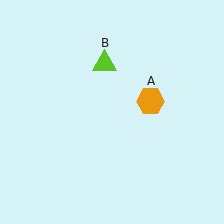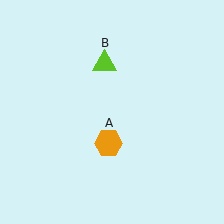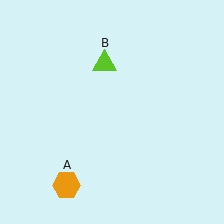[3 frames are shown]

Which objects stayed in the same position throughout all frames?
Lime triangle (object B) remained stationary.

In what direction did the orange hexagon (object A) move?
The orange hexagon (object A) moved down and to the left.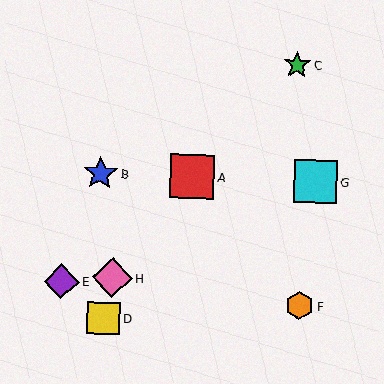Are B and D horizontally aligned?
No, B is at y≈173 and D is at y≈318.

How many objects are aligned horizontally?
3 objects (A, B, G) are aligned horizontally.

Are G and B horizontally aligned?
Yes, both are at y≈181.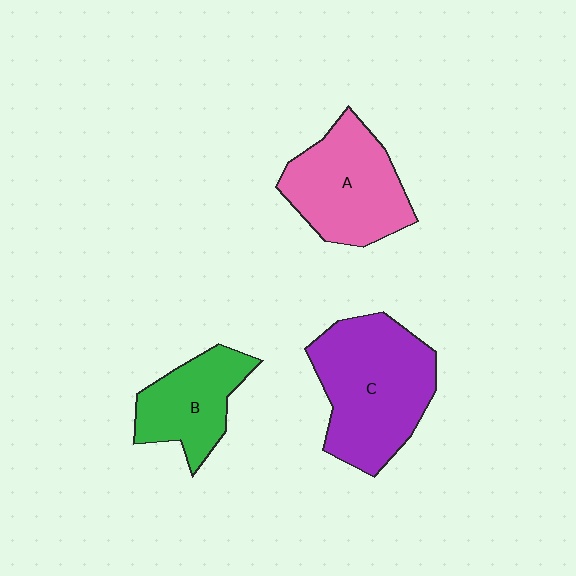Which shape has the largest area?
Shape C (purple).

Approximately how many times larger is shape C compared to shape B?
Approximately 1.7 times.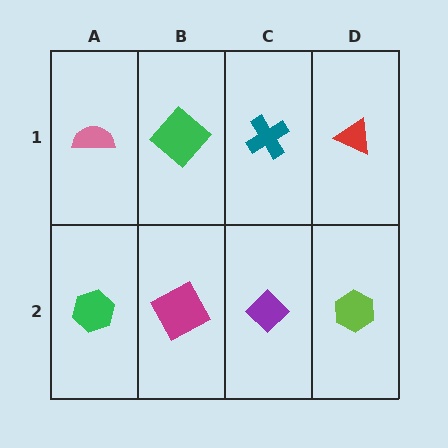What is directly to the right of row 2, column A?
A magenta square.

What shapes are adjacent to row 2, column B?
A green diamond (row 1, column B), a green hexagon (row 2, column A), a purple diamond (row 2, column C).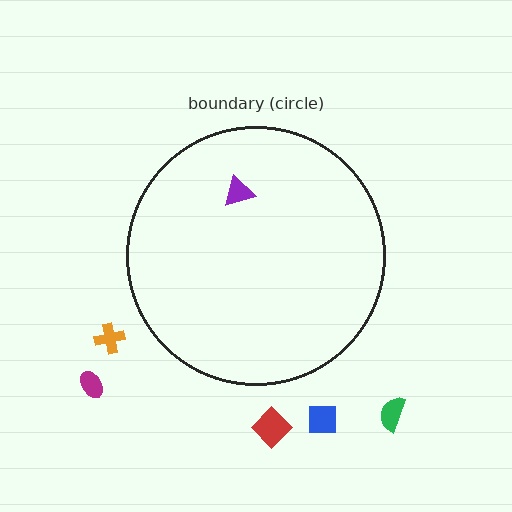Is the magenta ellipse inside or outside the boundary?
Outside.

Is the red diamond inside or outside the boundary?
Outside.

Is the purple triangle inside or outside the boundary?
Inside.